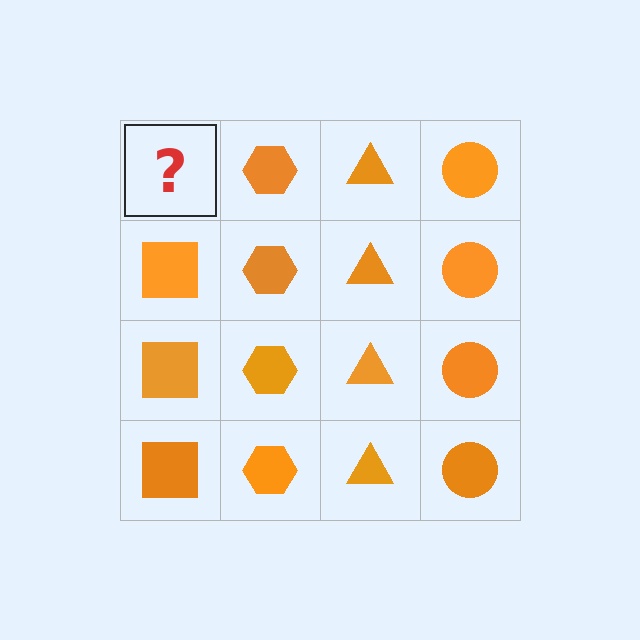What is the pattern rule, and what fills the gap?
The rule is that each column has a consistent shape. The gap should be filled with an orange square.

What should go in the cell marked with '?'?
The missing cell should contain an orange square.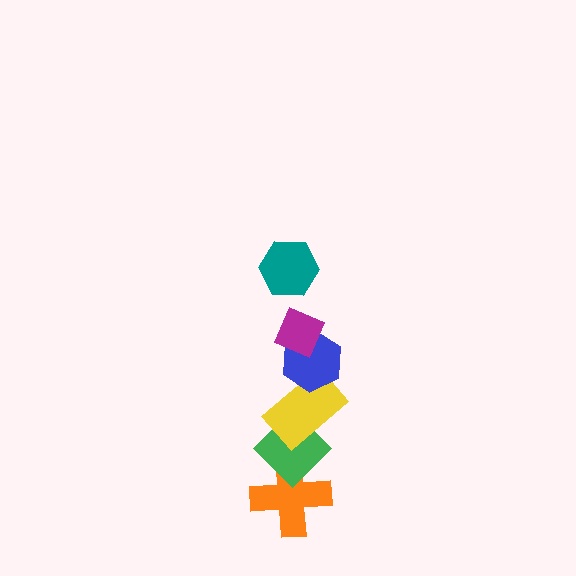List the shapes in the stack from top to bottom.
From top to bottom: the teal hexagon, the magenta diamond, the blue hexagon, the yellow rectangle, the green diamond, the orange cross.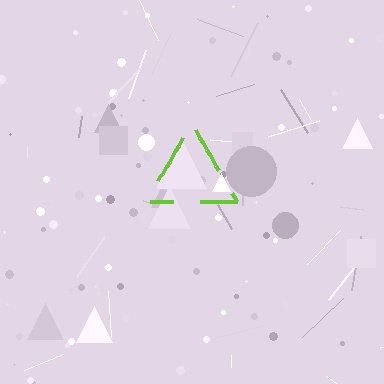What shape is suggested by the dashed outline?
The dashed outline suggests a triangle.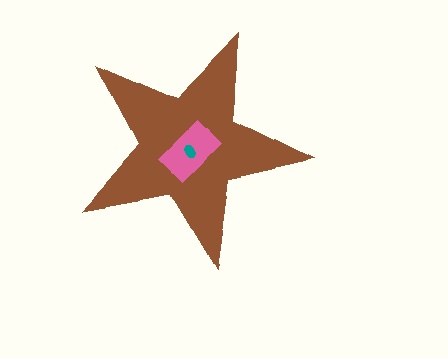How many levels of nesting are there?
3.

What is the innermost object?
The teal ellipse.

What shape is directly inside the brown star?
The pink rectangle.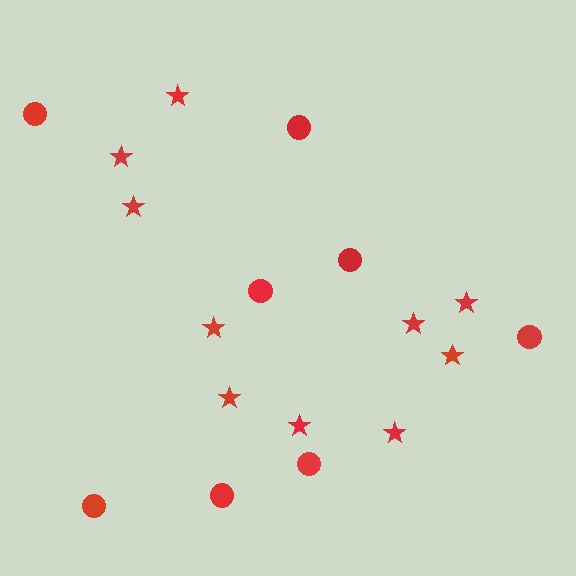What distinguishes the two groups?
There are 2 groups: one group of stars (10) and one group of circles (8).